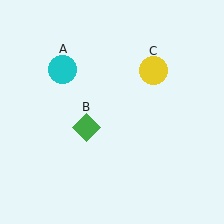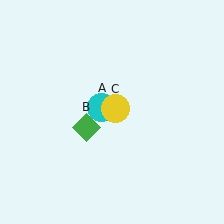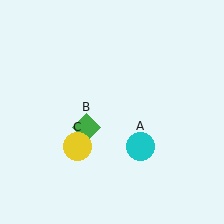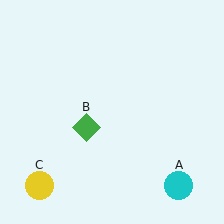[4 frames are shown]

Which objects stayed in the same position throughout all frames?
Green diamond (object B) remained stationary.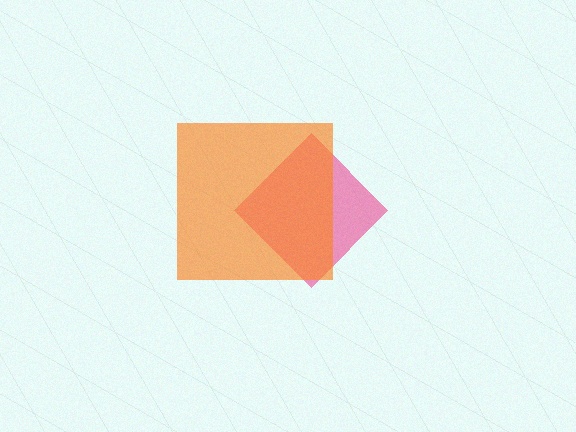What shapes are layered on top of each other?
The layered shapes are: a pink diamond, an orange square.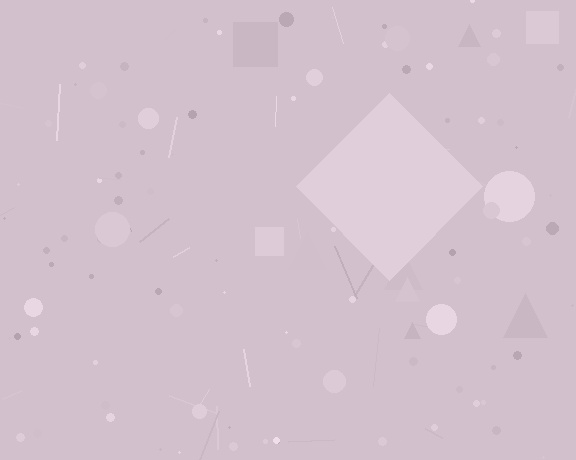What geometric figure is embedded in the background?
A diamond is embedded in the background.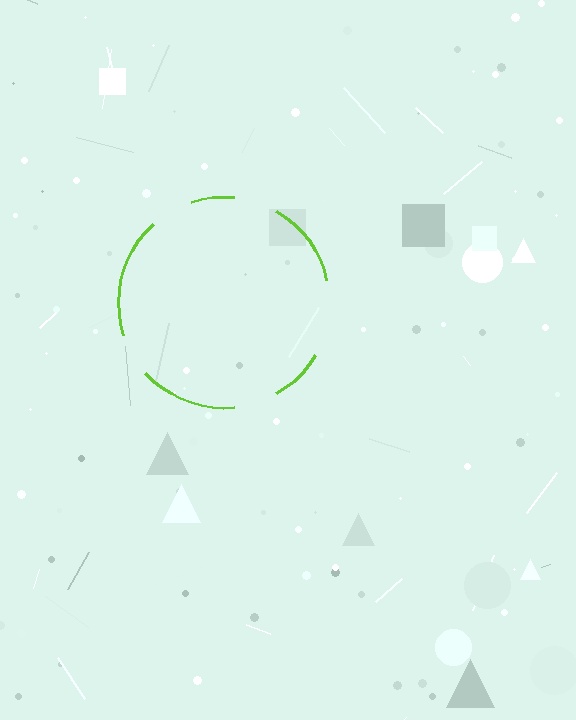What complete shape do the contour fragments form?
The contour fragments form a circle.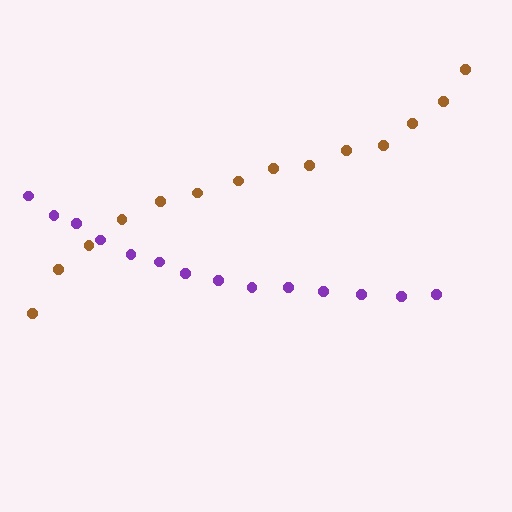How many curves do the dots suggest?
There are 2 distinct paths.